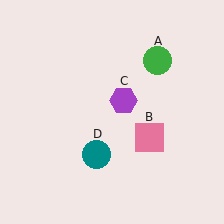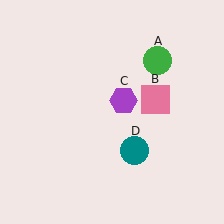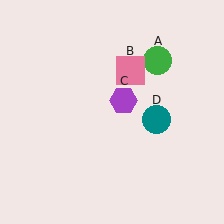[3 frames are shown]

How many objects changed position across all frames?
2 objects changed position: pink square (object B), teal circle (object D).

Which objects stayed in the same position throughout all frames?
Green circle (object A) and purple hexagon (object C) remained stationary.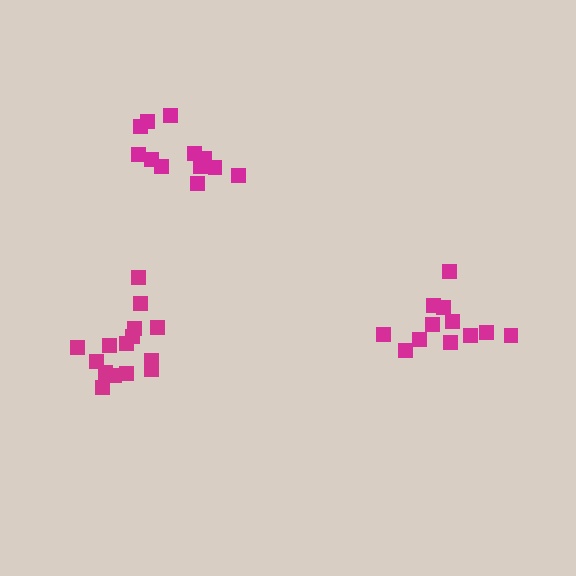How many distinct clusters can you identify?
There are 3 distinct clusters.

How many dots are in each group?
Group 1: 12 dots, Group 2: 12 dots, Group 3: 15 dots (39 total).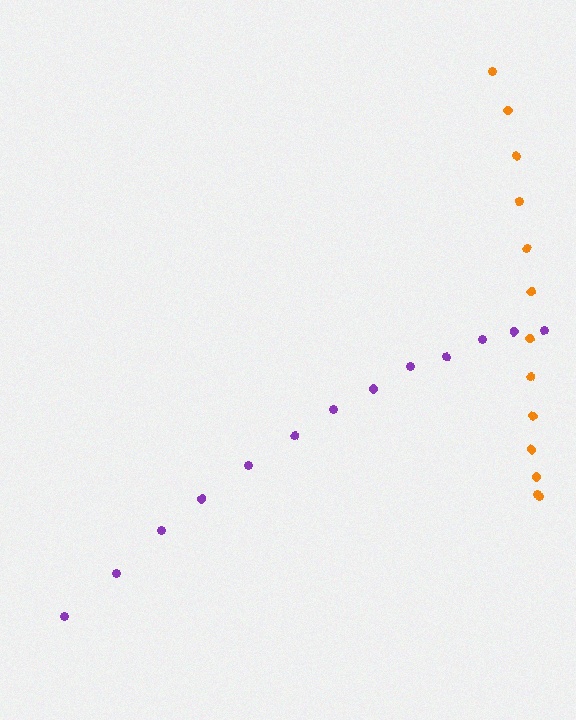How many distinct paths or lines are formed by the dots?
There are 2 distinct paths.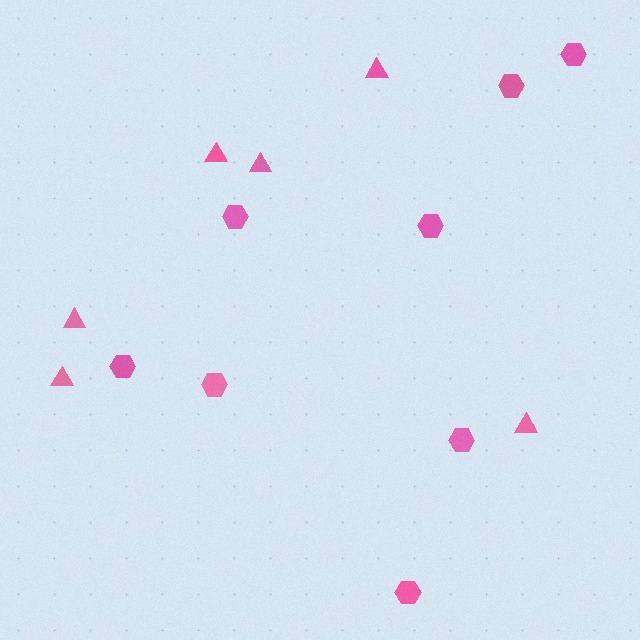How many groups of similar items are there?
There are 2 groups: one group of triangles (6) and one group of hexagons (8).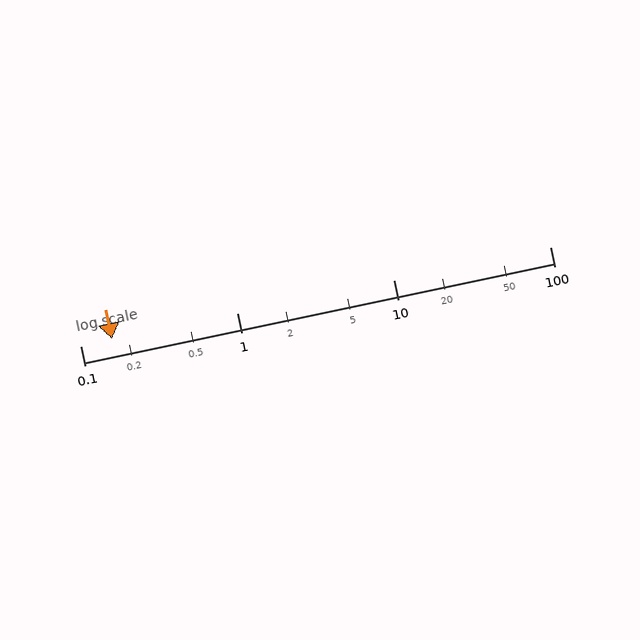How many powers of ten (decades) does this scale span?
The scale spans 3 decades, from 0.1 to 100.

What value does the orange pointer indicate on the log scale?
The pointer indicates approximately 0.16.